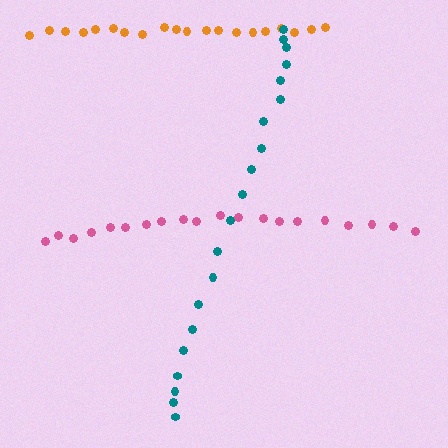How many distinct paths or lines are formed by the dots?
There are 3 distinct paths.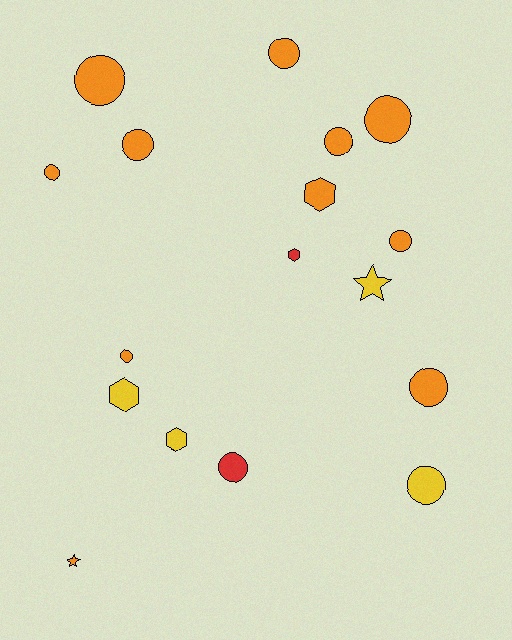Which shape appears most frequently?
Circle, with 11 objects.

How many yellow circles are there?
There is 1 yellow circle.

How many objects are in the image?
There are 17 objects.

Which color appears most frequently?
Orange, with 11 objects.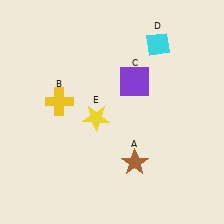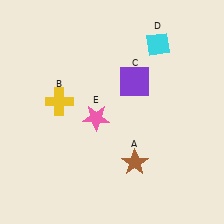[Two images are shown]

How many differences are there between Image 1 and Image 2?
There is 1 difference between the two images.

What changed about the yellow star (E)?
In Image 1, E is yellow. In Image 2, it changed to pink.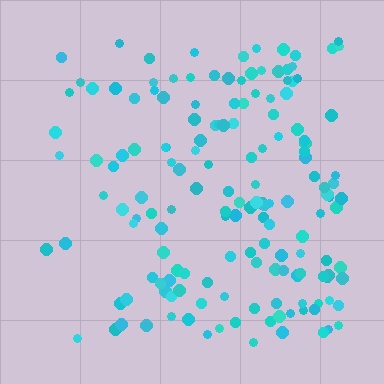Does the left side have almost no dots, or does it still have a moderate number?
Still a moderate number, just noticeably fewer than the right.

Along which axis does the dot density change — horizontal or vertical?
Horizontal.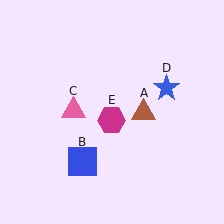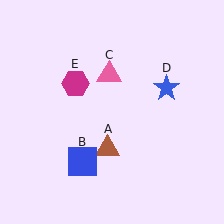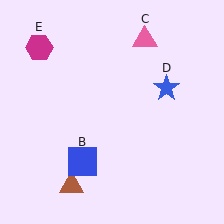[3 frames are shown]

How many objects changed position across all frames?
3 objects changed position: brown triangle (object A), pink triangle (object C), magenta hexagon (object E).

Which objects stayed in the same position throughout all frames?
Blue square (object B) and blue star (object D) remained stationary.